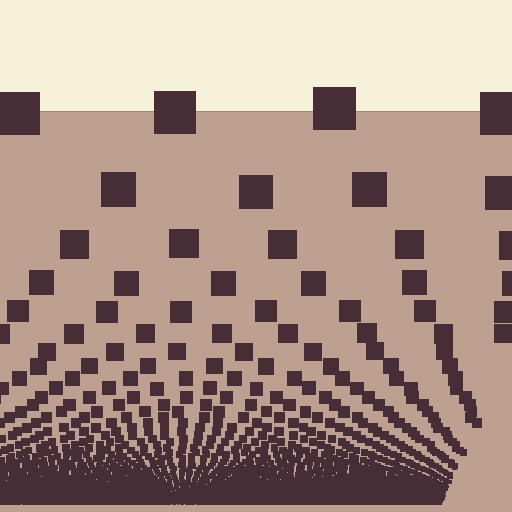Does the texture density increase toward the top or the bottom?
Density increases toward the bottom.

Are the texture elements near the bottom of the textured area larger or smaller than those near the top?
Smaller. The gradient is inverted — elements near the bottom are smaller and denser.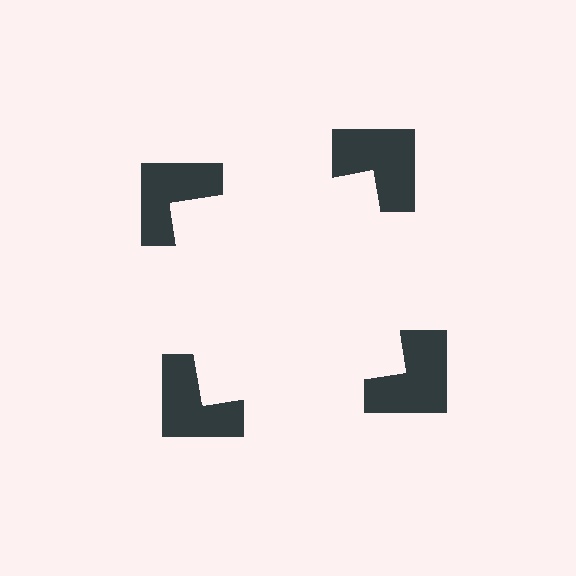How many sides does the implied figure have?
4 sides.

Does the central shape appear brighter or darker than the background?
It typically appears slightly brighter than the background, even though no actual brightness change is drawn.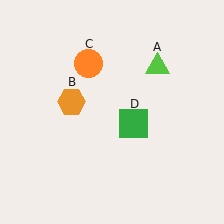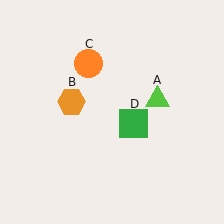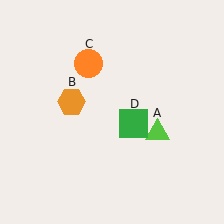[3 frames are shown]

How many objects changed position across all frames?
1 object changed position: lime triangle (object A).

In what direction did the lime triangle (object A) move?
The lime triangle (object A) moved down.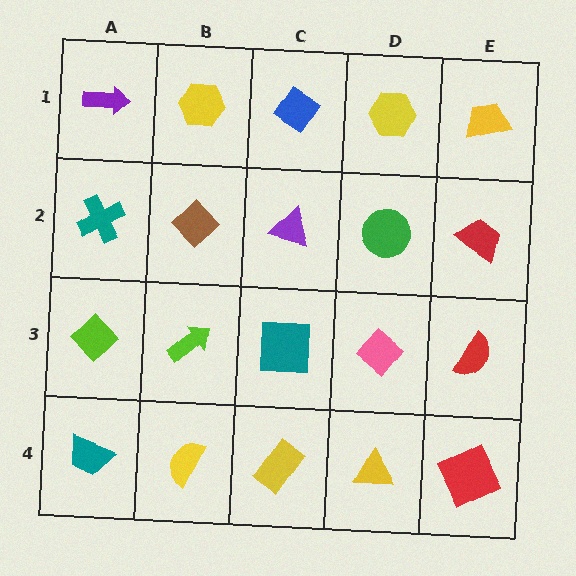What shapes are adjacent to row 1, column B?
A brown diamond (row 2, column B), a purple arrow (row 1, column A), a blue diamond (row 1, column C).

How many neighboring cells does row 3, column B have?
4.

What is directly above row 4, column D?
A pink diamond.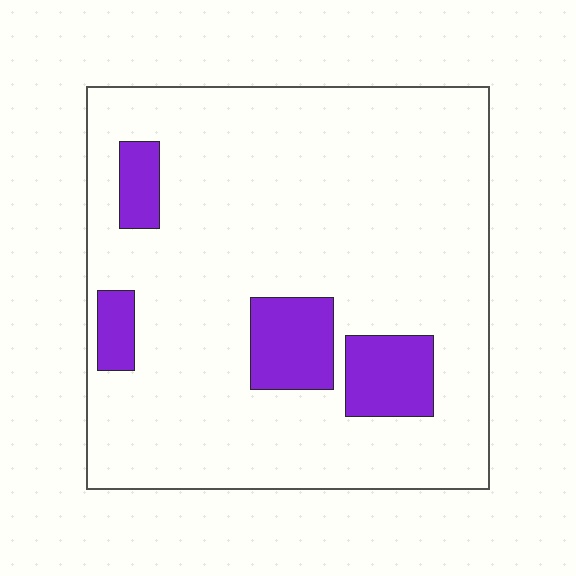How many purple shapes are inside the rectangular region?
4.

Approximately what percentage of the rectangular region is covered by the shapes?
Approximately 15%.